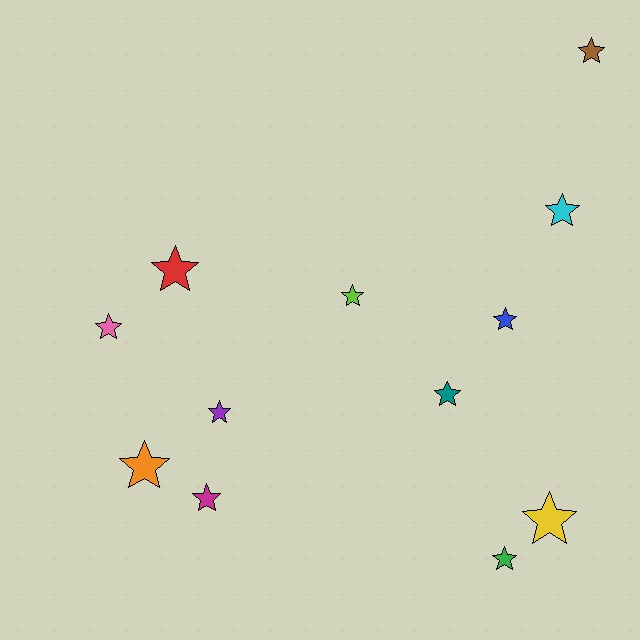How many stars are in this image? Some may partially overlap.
There are 12 stars.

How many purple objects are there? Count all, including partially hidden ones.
There is 1 purple object.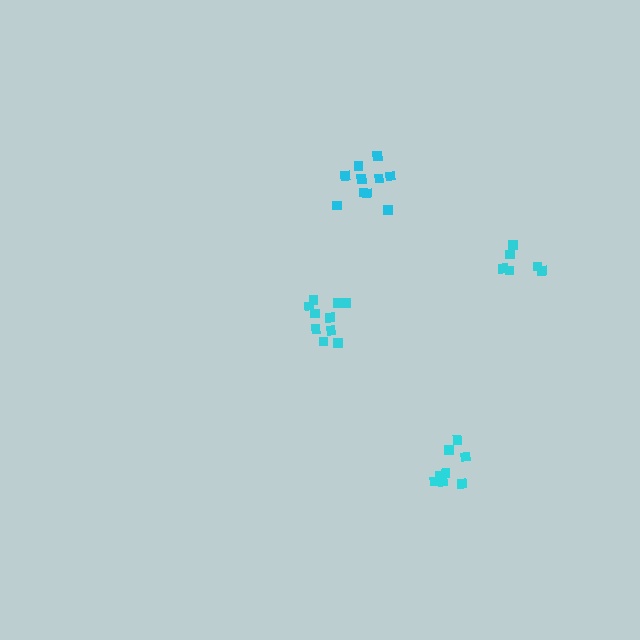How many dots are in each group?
Group 1: 8 dots, Group 2: 10 dots, Group 3: 11 dots, Group 4: 6 dots (35 total).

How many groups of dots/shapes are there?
There are 4 groups.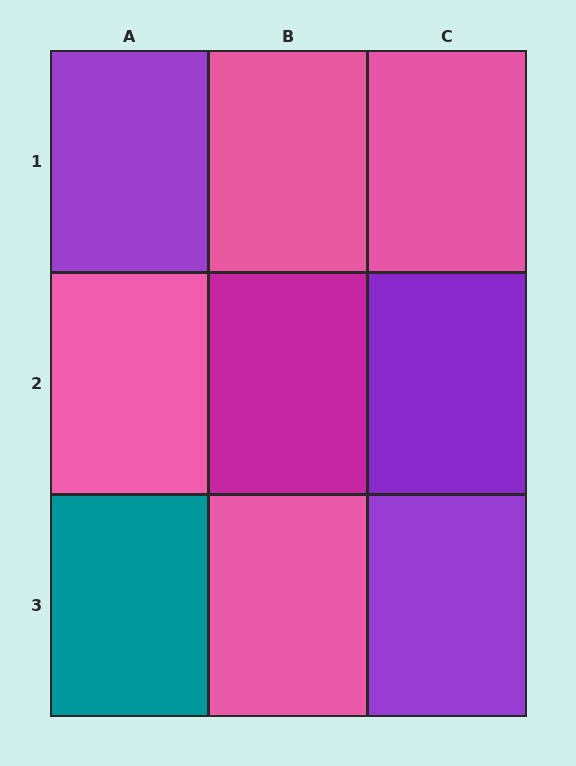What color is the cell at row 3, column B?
Pink.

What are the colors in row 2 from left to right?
Pink, magenta, purple.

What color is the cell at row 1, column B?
Pink.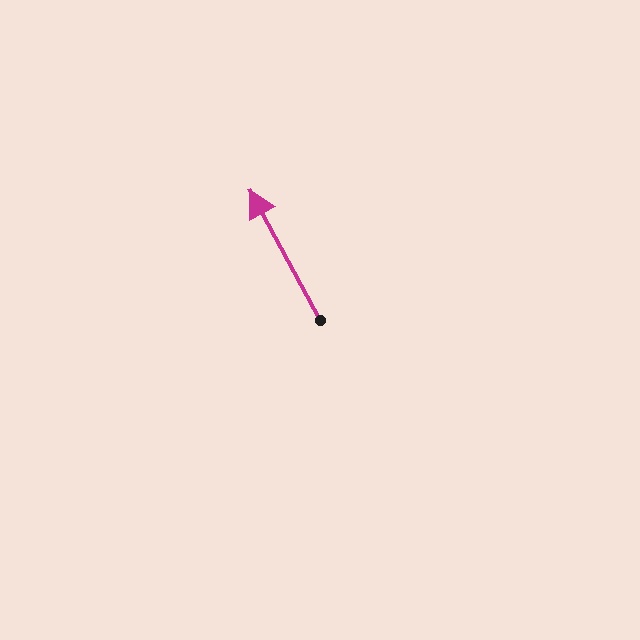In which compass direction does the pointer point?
Northwest.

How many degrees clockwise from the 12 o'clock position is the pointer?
Approximately 332 degrees.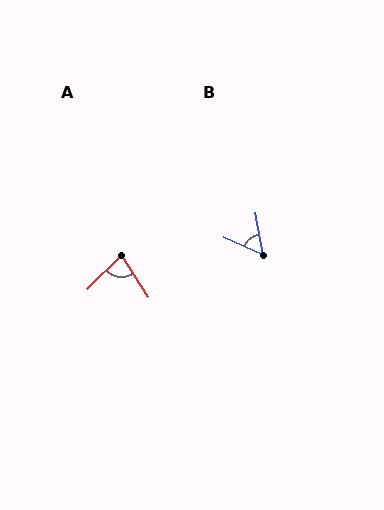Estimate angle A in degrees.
Approximately 77 degrees.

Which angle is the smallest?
B, at approximately 55 degrees.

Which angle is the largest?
A, at approximately 77 degrees.